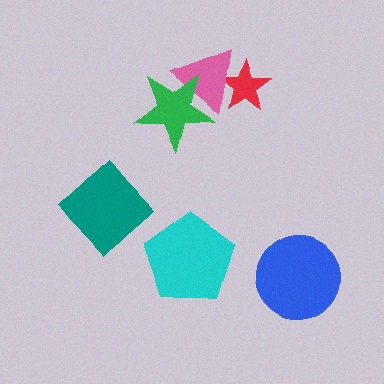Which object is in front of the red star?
The pink triangle is in front of the red star.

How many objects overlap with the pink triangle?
2 objects overlap with the pink triangle.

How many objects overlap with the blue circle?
0 objects overlap with the blue circle.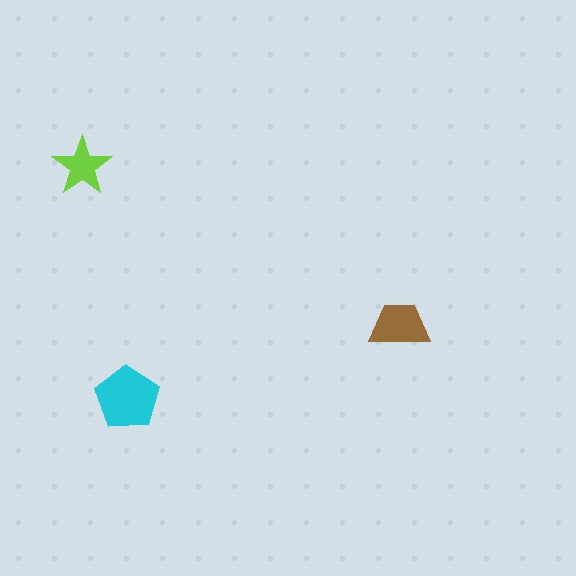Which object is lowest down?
The cyan pentagon is bottommost.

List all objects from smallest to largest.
The lime star, the brown trapezoid, the cyan pentagon.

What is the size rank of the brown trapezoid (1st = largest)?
2nd.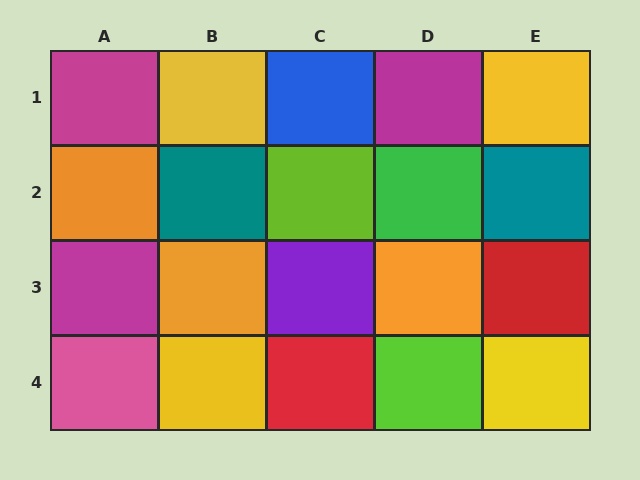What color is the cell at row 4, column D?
Lime.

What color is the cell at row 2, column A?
Orange.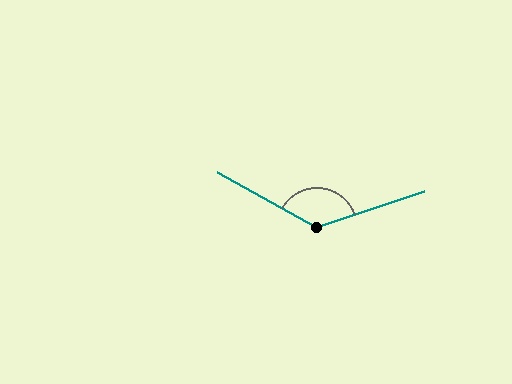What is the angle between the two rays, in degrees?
Approximately 132 degrees.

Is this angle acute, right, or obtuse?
It is obtuse.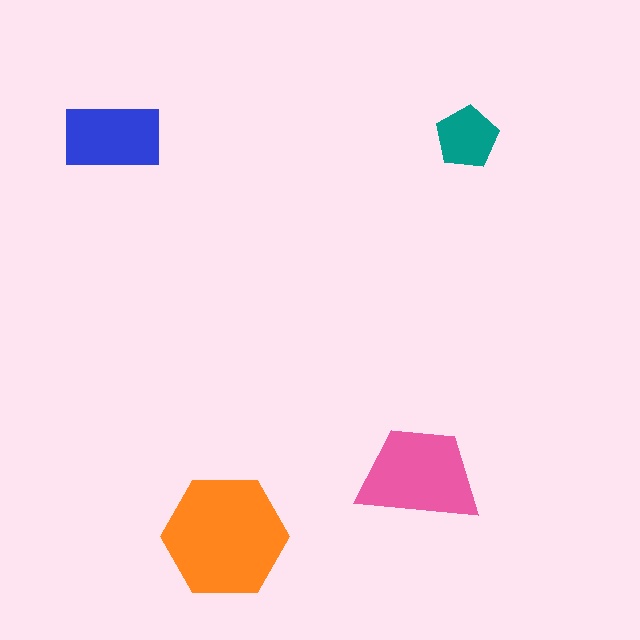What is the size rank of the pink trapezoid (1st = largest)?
2nd.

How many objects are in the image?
There are 4 objects in the image.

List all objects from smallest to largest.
The teal pentagon, the blue rectangle, the pink trapezoid, the orange hexagon.